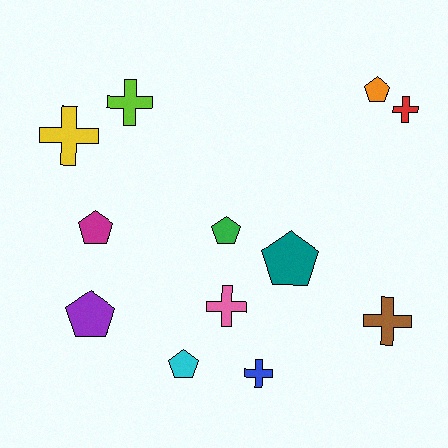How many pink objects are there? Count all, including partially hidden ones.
There is 1 pink object.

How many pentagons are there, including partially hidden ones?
There are 6 pentagons.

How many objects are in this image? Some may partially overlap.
There are 12 objects.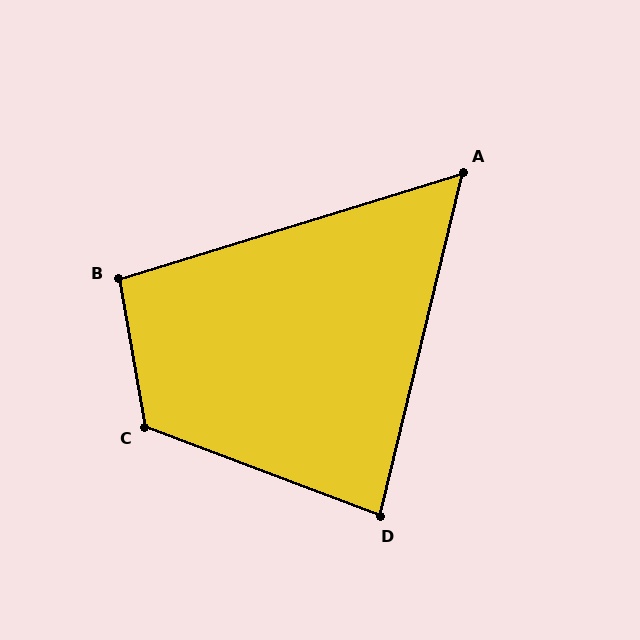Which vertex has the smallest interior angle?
A, at approximately 59 degrees.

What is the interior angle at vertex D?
Approximately 83 degrees (acute).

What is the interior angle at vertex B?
Approximately 97 degrees (obtuse).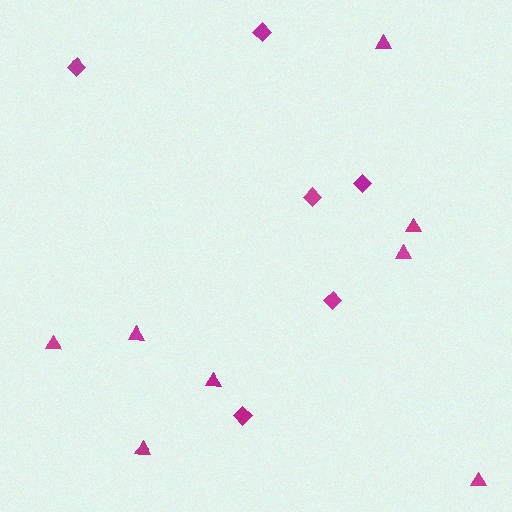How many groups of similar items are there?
There are 2 groups: one group of diamonds (6) and one group of triangles (8).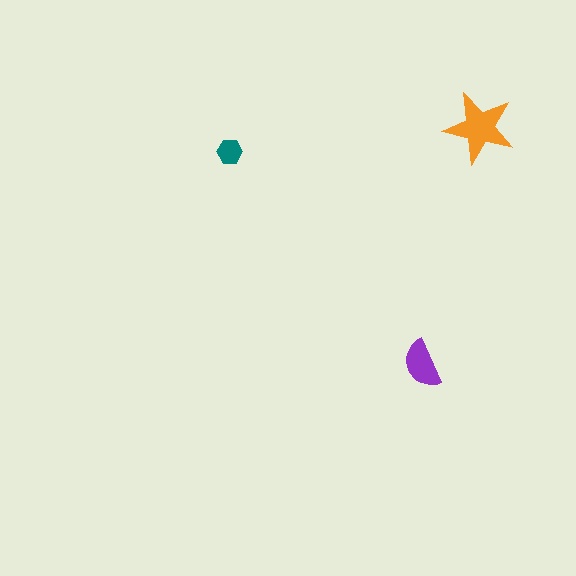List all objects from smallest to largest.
The teal hexagon, the purple semicircle, the orange star.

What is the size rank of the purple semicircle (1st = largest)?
2nd.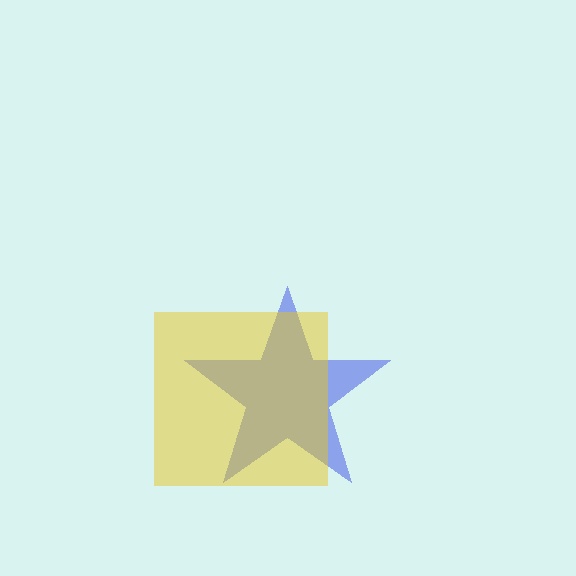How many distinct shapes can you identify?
There are 2 distinct shapes: a blue star, a yellow square.